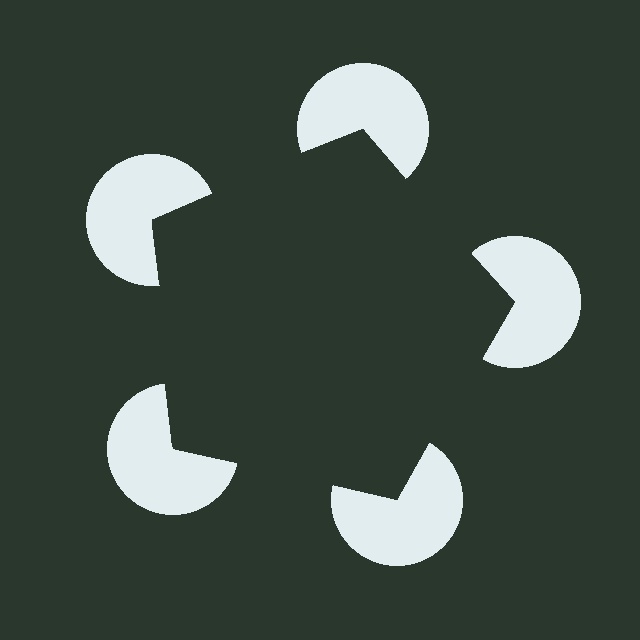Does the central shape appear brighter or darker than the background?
It typically appears slightly darker than the background, even though no actual brightness change is drawn.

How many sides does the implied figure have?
5 sides.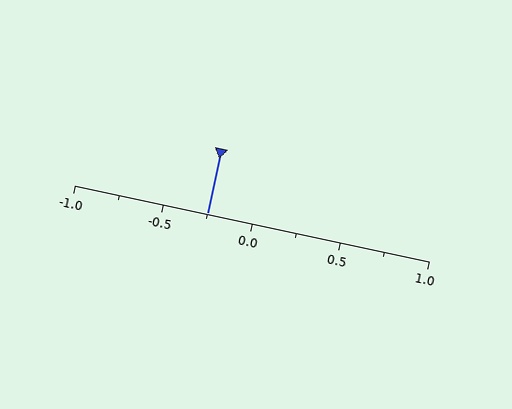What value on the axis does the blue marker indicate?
The marker indicates approximately -0.25.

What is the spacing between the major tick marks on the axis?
The major ticks are spaced 0.5 apart.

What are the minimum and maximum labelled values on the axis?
The axis runs from -1.0 to 1.0.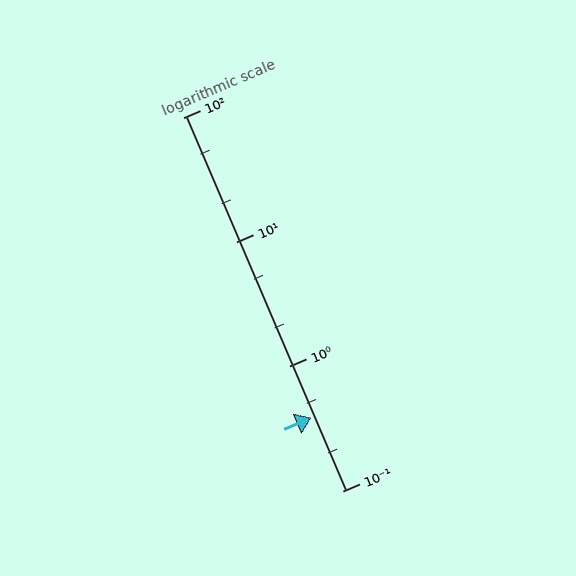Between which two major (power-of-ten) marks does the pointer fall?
The pointer is between 0.1 and 1.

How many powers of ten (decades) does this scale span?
The scale spans 3 decades, from 0.1 to 100.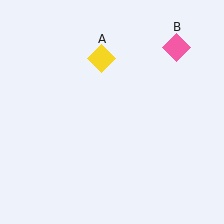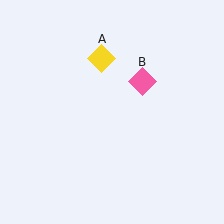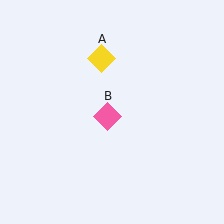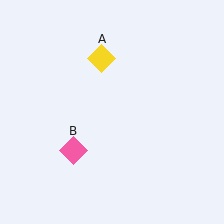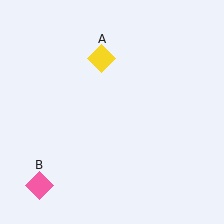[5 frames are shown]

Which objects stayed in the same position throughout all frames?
Yellow diamond (object A) remained stationary.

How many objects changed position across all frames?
1 object changed position: pink diamond (object B).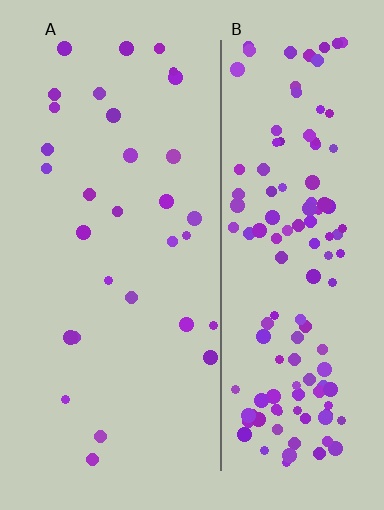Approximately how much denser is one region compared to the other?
Approximately 4.5× — region B over region A.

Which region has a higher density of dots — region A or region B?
B (the right).